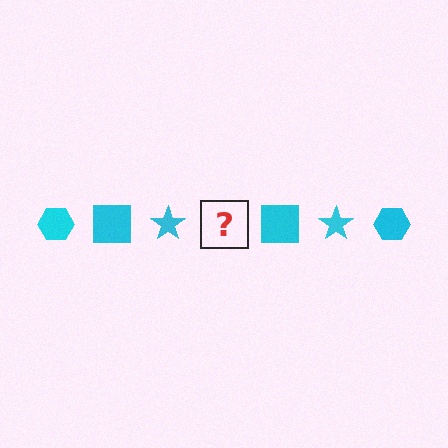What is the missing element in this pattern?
The missing element is a cyan hexagon.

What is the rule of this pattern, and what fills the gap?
The rule is that the pattern cycles through hexagon, square, star shapes in cyan. The gap should be filled with a cyan hexagon.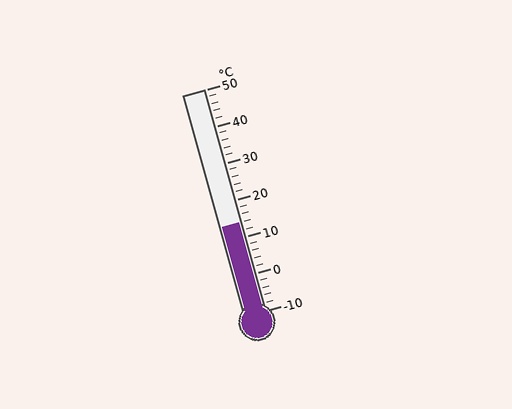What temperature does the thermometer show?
The thermometer shows approximately 14°C.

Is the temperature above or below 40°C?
The temperature is below 40°C.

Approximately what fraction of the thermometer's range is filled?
The thermometer is filled to approximately 40% of its range.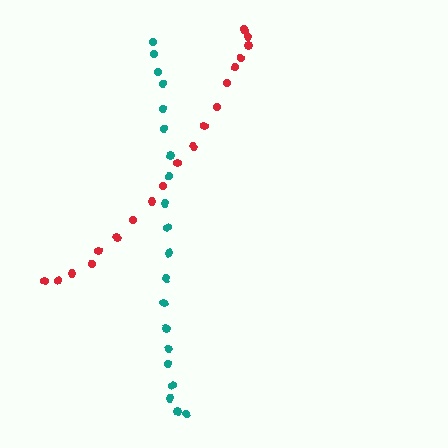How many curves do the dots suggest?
There are 2 distinct paths.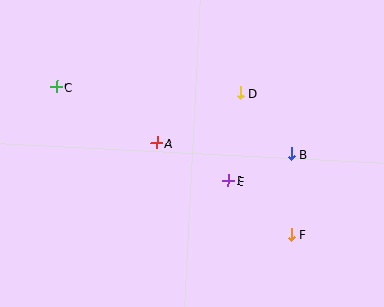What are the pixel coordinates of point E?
Point E is at (228, 181).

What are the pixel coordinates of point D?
Point D is at (240, 93).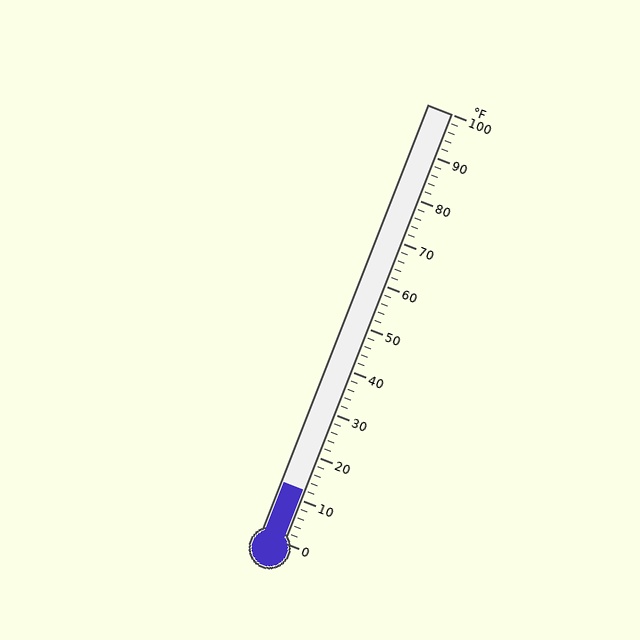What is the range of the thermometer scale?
The thermometer scale ranges from 0°F to 100°F.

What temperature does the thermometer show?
The thermometer shows approximately 12°F.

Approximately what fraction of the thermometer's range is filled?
The thermometer is filled to approximately 10% of its range.